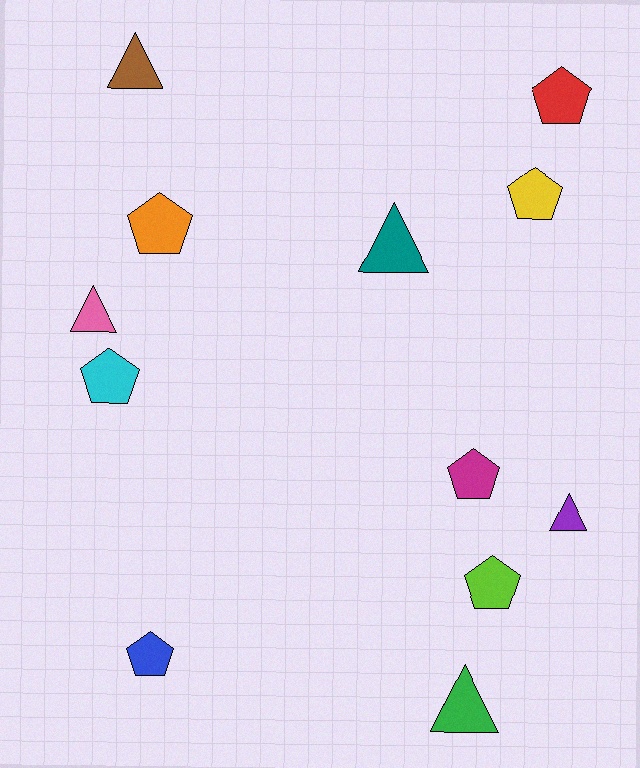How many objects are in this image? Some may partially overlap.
There are 12 objects.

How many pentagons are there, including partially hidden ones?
There are 7 pentagons.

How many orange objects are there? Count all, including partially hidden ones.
There is 1 orange object.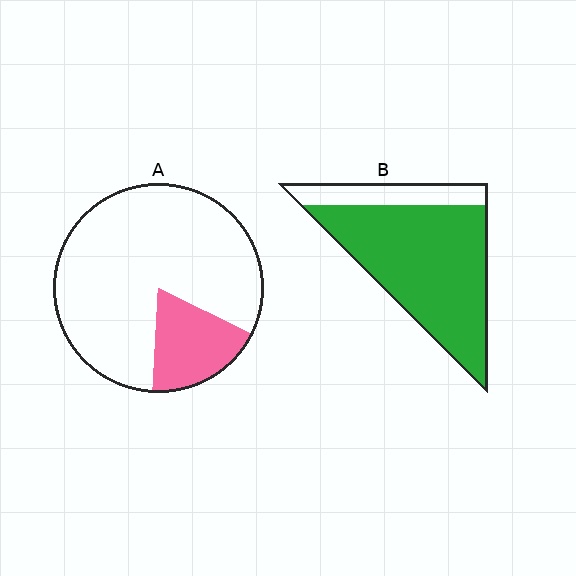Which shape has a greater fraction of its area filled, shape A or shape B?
Shape B.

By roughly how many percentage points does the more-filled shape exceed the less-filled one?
By roughly 60 percentage points (B over A).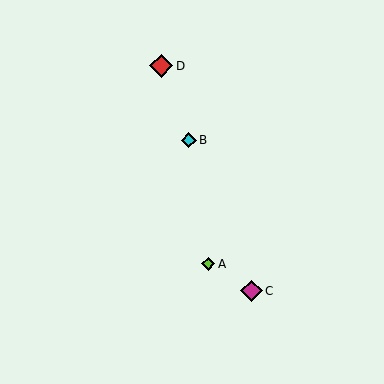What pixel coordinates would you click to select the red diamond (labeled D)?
Click at (161, 66) to select the red diamond D.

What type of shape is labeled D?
Shape D is a red diamond.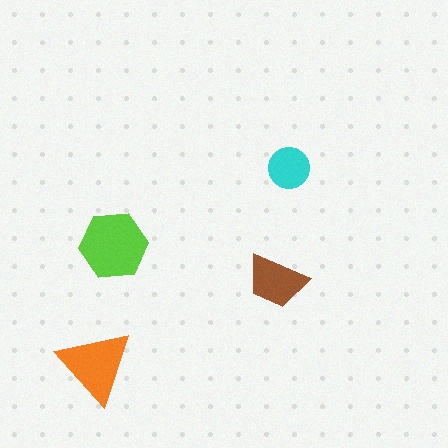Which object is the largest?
The lime hexagon.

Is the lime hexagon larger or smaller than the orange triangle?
Larger.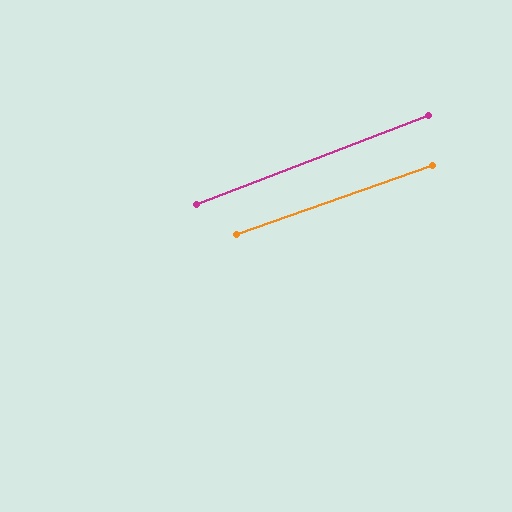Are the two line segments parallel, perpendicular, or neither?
Parallel — their directions differ by only 1.8°.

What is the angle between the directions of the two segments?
Approximately 2 degrees.